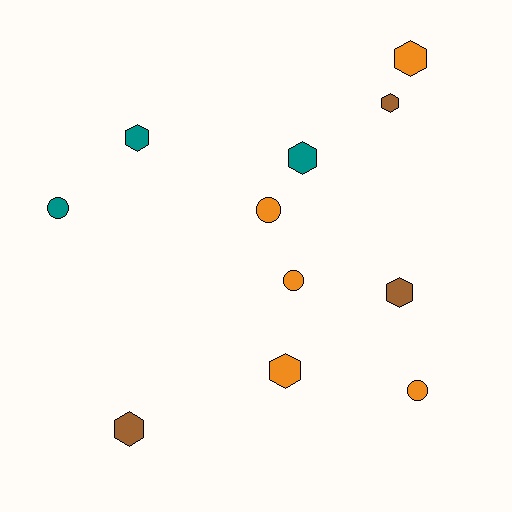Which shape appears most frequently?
Hexagon, with 7 objects.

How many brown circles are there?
There are no brown circles.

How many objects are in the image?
There are 11 objects.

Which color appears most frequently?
Orange, with 5 objects.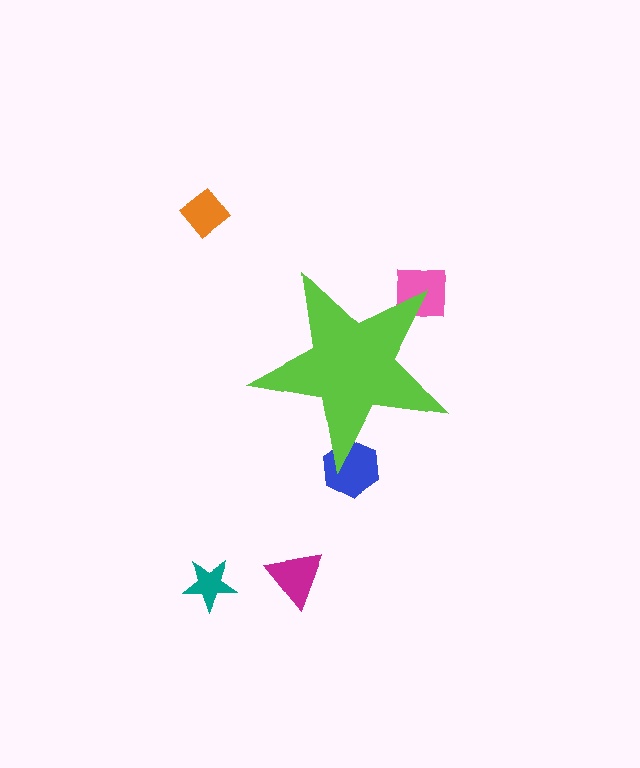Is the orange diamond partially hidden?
No, the orange diamond is fully visible.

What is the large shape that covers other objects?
A lime star.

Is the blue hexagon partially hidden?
Yes, the blue hexagon is partially hidden behind the lime star.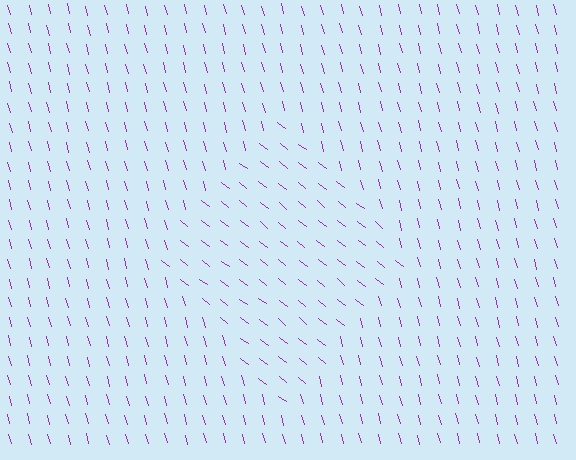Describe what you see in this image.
The image is filled with small purple line segments. A diamond region in the image has lines oriented differently from the surrounding lines, creating a visible texture boundary.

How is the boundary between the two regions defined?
The boundary is defined purely by a change in line orientation (approximately 37 degrees difference). All lines are the same color and thickness.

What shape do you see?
I see a diamond.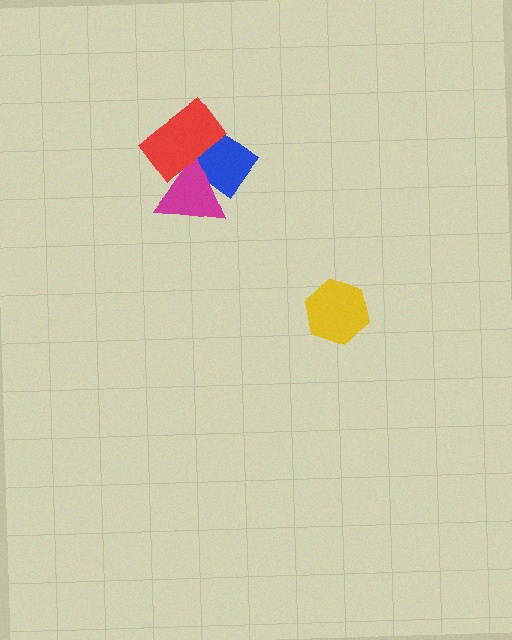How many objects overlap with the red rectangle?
2 objects overlap with the red rectangle.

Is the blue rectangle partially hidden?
Yes, it is partially covered by another shape.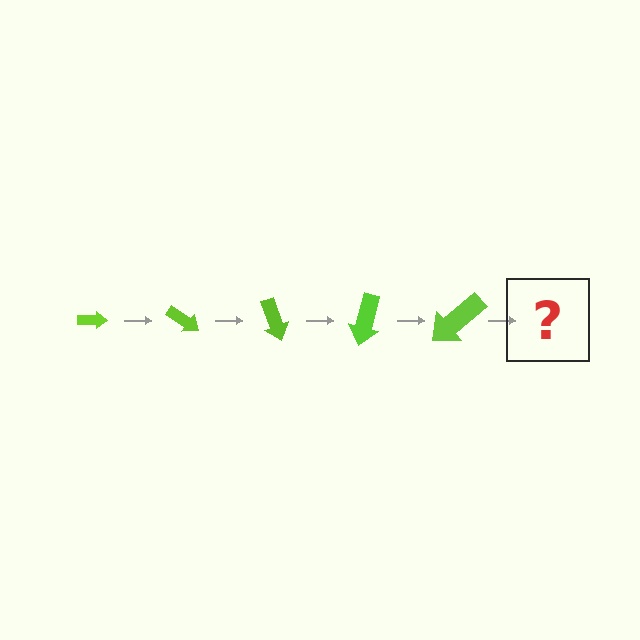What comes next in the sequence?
The next element should be an arrow, larger than the previous one and rotated 175 degrees from the start.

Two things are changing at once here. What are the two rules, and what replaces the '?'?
The two rules are that the arrow grows larger each step and it rotates 35 degrees each step. The '?' should be an arrow, larger than the previous one and rotated 175 degrees from the start.